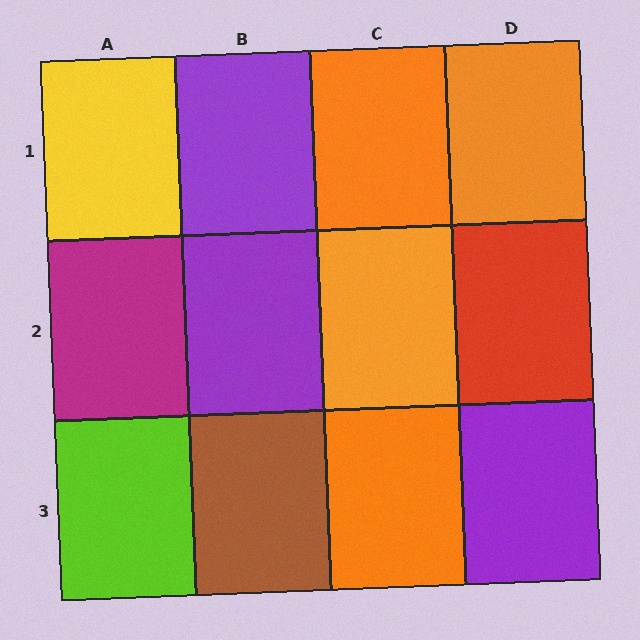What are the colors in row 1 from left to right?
Yellow, purple, orange, orange.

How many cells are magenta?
1 cell is magenta.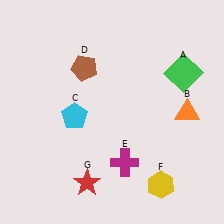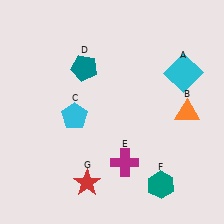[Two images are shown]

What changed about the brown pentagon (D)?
In Image 1, D is brown. In Image 2, it changed to teal.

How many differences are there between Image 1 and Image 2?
There are 3 differences between the two images.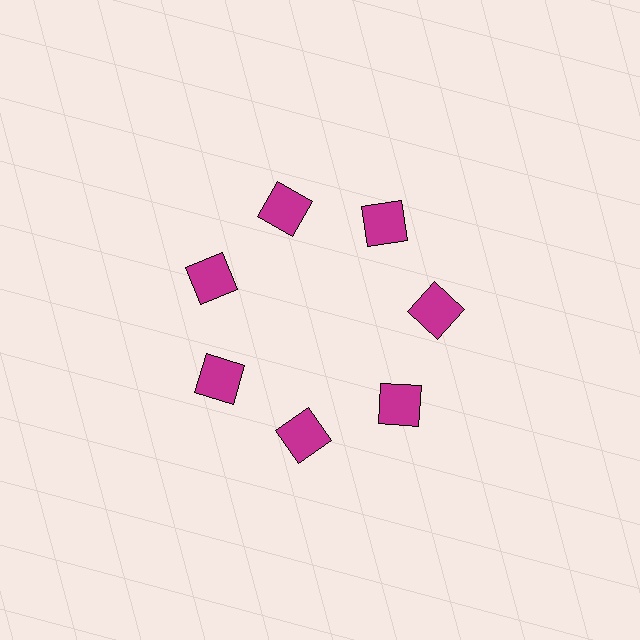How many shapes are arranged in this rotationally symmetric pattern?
There are 7 shapes, arranged in 7 groups of 1.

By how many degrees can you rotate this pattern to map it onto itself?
The pattern maps onto itself every 51 degrees of rotation.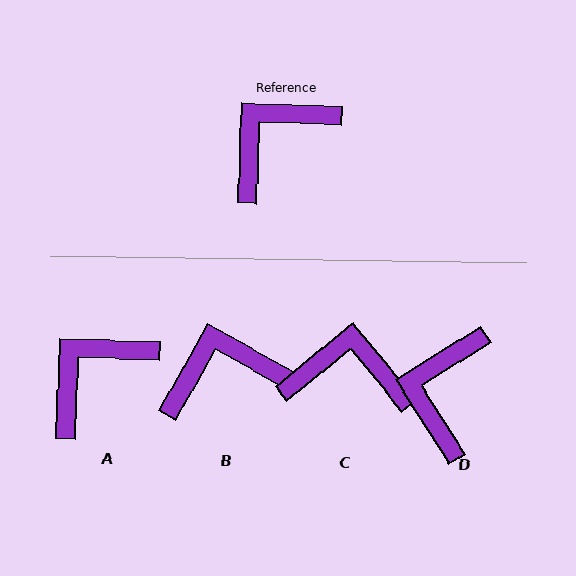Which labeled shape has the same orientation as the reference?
A.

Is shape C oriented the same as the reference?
No, it is off by about 48 degrees.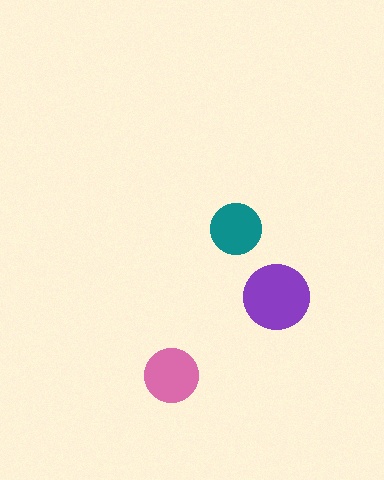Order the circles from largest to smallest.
the purple one, the pink one, the teal one.